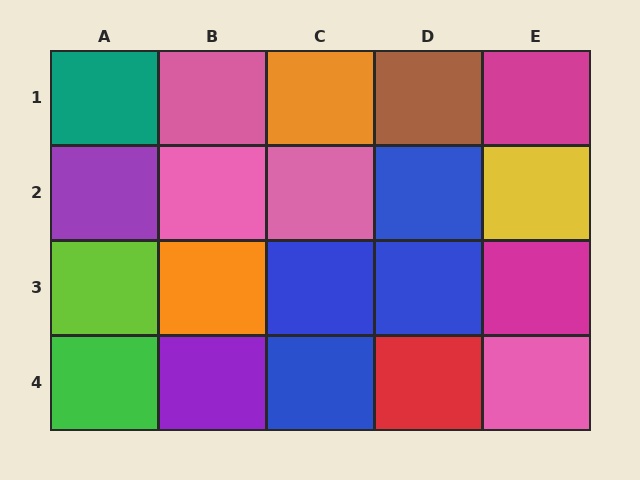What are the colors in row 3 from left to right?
Lime, orange, blue, blue, magenta.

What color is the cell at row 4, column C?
Blue.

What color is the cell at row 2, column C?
Pink.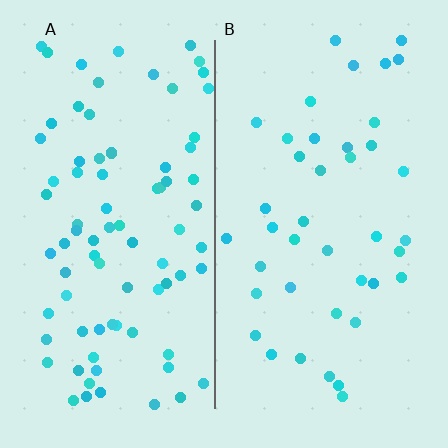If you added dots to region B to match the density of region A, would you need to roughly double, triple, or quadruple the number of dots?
Approximately double.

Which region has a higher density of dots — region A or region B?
A (the left).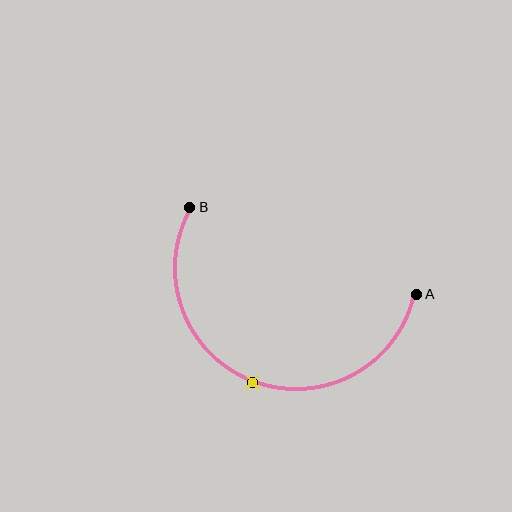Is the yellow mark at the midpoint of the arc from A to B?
Yes. The yellow mark lies on the arc at equal arc-length from both A and B — it is the arc midpoint.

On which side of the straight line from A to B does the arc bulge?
The arc bulges below the straight line connecting A and B.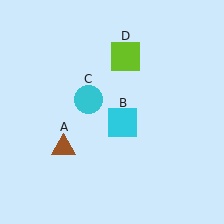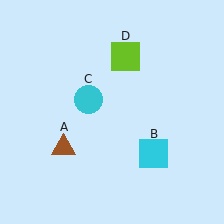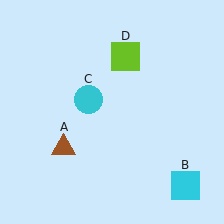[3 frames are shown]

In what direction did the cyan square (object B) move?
The cyan square (object B) moved down and to the right.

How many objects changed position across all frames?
1 object changed position: cyan square (object B).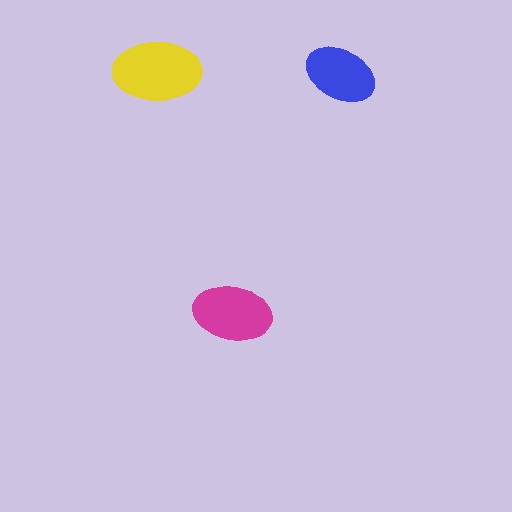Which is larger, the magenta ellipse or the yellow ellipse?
The yellow one.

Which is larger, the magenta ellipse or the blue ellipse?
The magenta one.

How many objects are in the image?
There are 3 objects in the image.